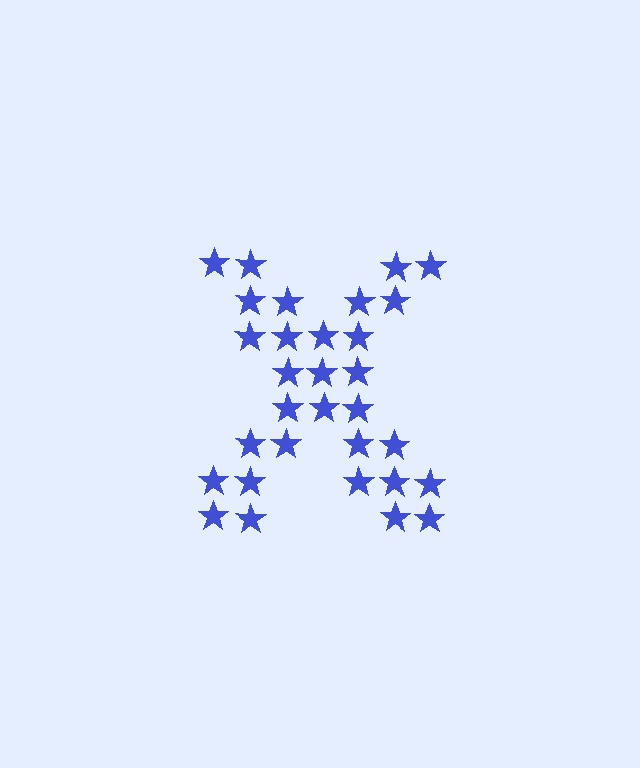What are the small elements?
The small elements are stars.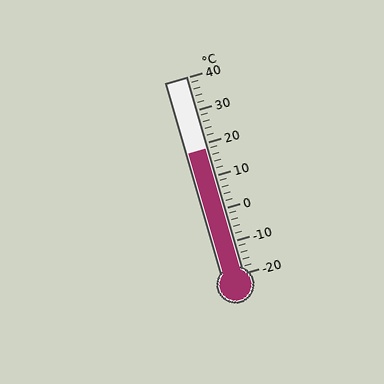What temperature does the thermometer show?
The thermometer shows approximately 18°C.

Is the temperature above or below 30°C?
The temperature is below 30°C.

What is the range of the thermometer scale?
The thermometer scale ranges from -20°C to 40°C.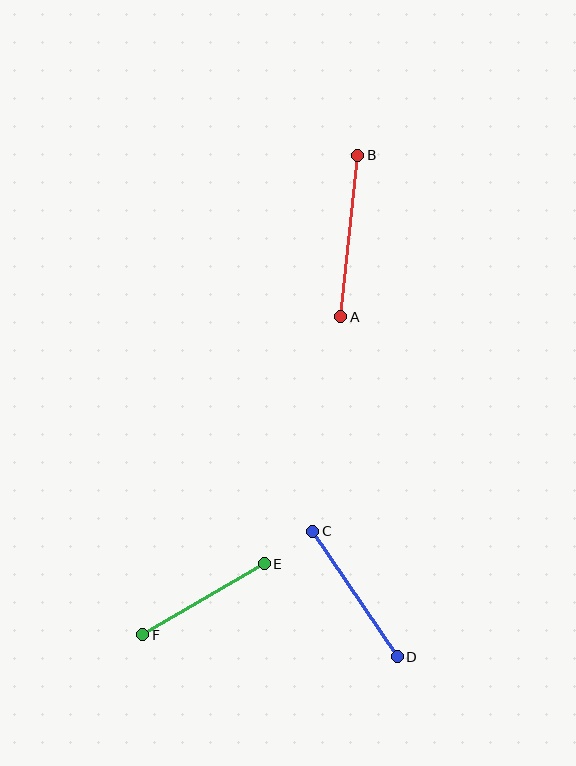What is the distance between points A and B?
The distance is approximately 162 pixels.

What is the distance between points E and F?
The distance is approximately 140 pixels.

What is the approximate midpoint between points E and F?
The midpoint is at approximately (204, 599) pixels.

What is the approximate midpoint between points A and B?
The midpoint is at approximately (349, 236) pixels.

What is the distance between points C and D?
The distance is approximately 151 pixels.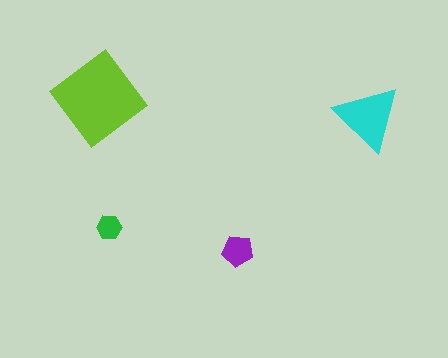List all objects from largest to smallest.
The lime diamond, the cyan triangle, the purple pentagon, the green hexagon.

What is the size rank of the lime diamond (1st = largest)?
1st.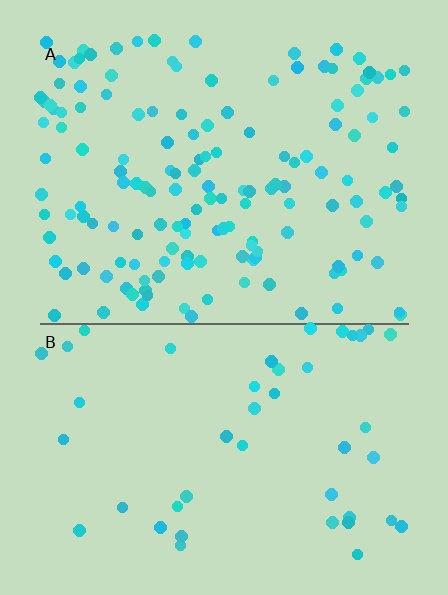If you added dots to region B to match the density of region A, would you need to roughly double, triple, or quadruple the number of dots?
Approximately triple.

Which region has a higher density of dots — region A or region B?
A (the top).